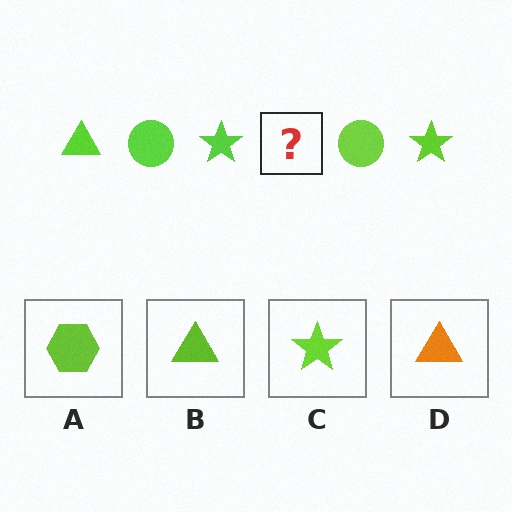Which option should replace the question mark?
Option B.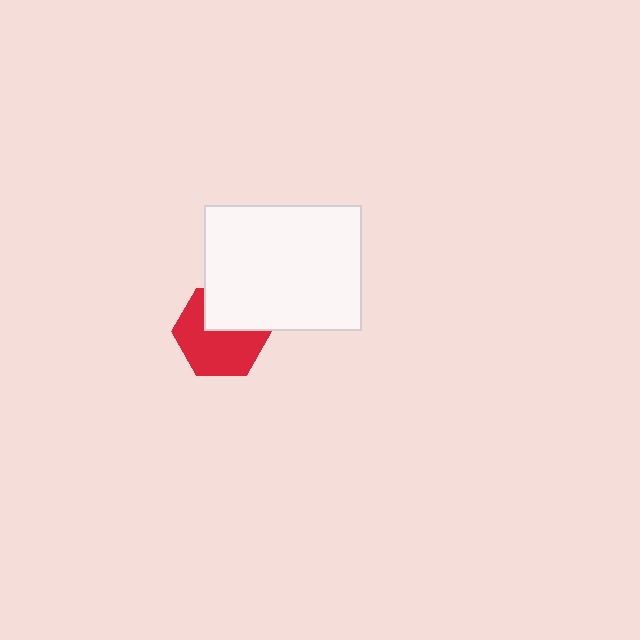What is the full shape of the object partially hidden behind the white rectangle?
The partially hidden object is a red hexagon.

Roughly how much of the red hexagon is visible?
About half of it is visible (roughly 63%).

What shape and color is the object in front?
The object in front is a white rectangle.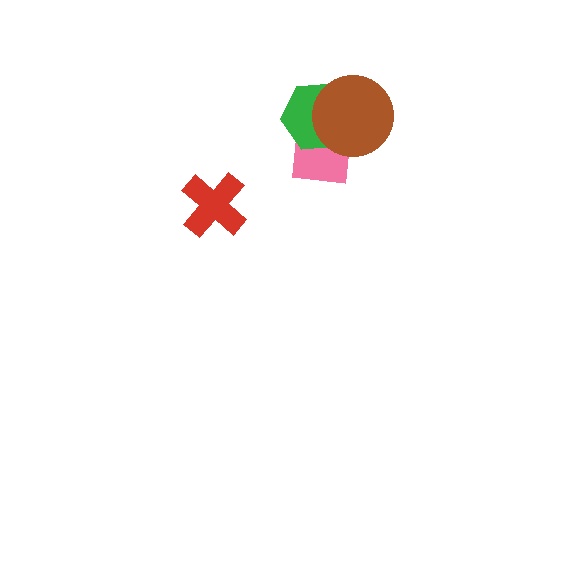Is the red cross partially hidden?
No, no other shape covers it.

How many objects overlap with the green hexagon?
2 objects overlap with the green hexagon.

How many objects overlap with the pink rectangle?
2 objects overlap with the pink rectangle.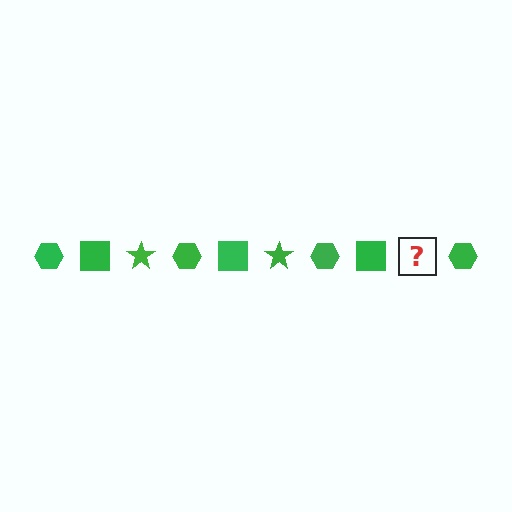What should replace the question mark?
The question mark should be replaced with a green star.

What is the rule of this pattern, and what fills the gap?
The rule is that the pattern cycles through hexagon, square, star shapes in green. The gap should be filled with a green star.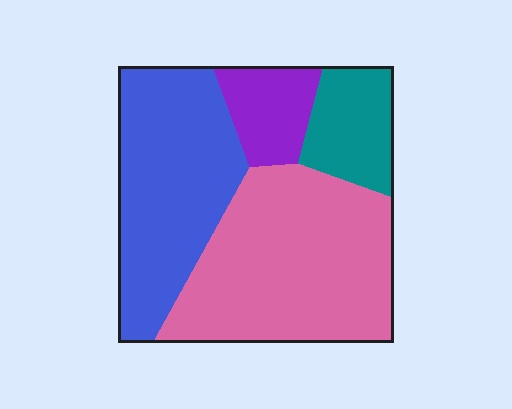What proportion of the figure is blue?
Blue covers roughly 35% of the figure.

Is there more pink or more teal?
Pink.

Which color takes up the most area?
Pink, at roughly 45%.